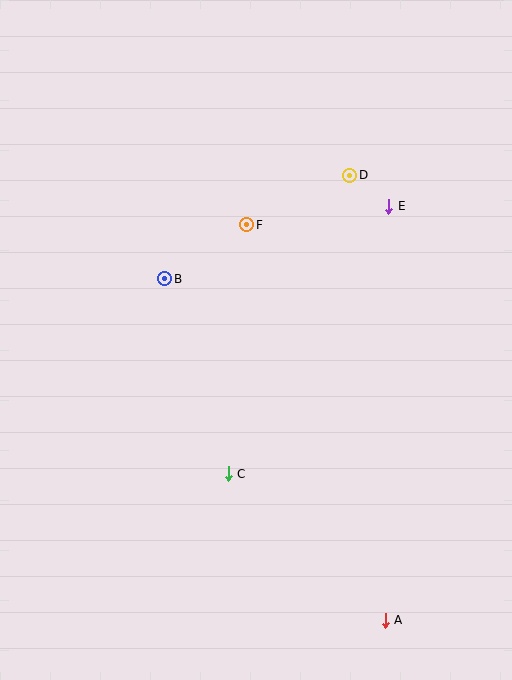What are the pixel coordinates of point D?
Point D is at (350, 175).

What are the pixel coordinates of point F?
Point F is at (247, 225).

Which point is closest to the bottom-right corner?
Point A is closest to the bottom-right corner.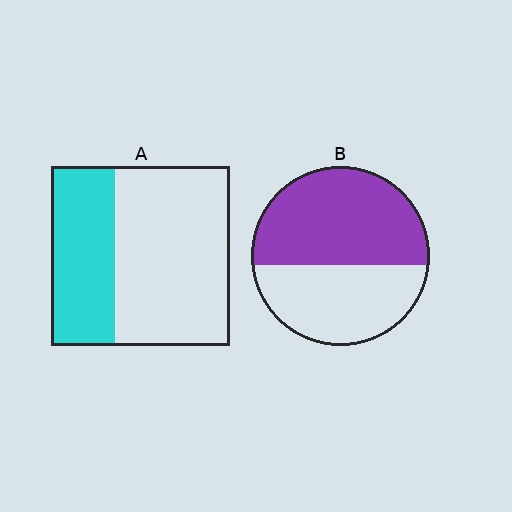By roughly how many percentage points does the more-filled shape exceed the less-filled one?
By roughly 20 percentage points (B over A).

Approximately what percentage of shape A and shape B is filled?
A is approximately 35% and B is approximately 55%.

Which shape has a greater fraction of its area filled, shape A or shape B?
Shape B.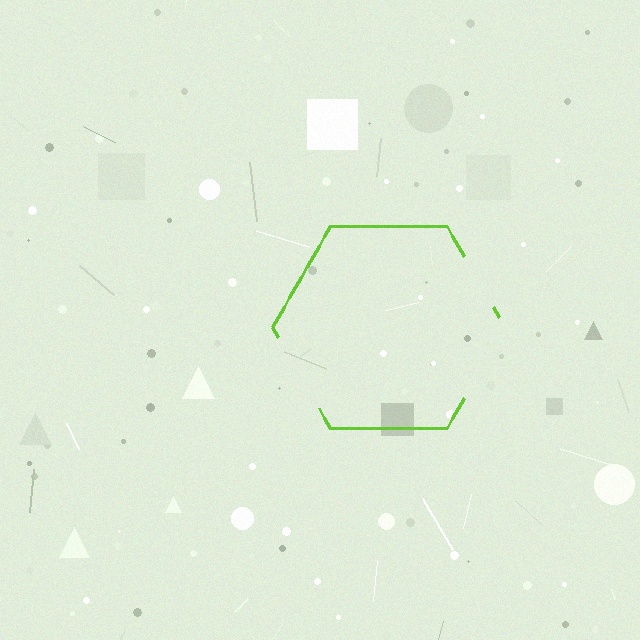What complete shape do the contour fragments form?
The contour fragments form a hexagon.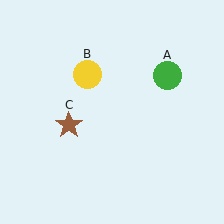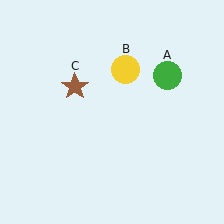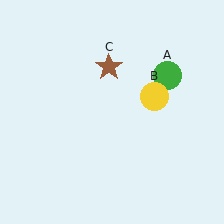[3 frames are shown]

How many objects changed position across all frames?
2 objects changed position: yellow circle (object B), brown star (object C).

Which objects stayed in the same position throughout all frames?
Green circle (object A) remained stationary.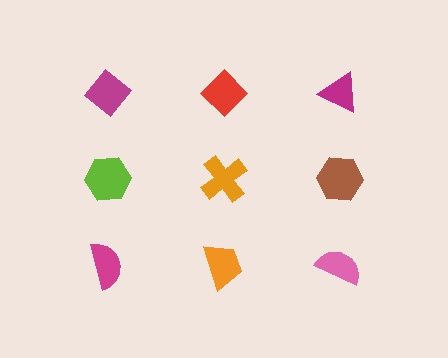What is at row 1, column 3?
A magenta triangle.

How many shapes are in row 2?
3 shapes.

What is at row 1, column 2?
A red diamond.